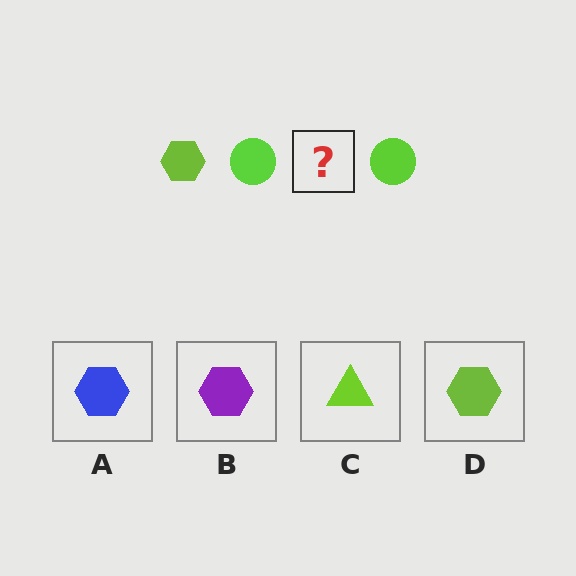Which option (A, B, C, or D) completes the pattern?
D.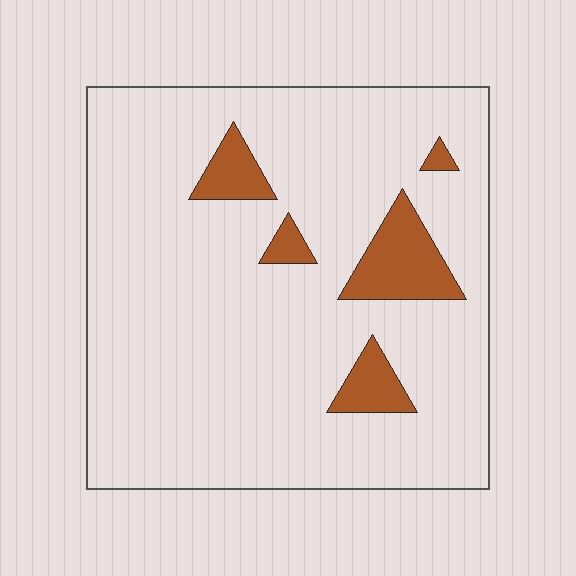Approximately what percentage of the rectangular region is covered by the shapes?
Approximately 10%.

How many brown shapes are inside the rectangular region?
5.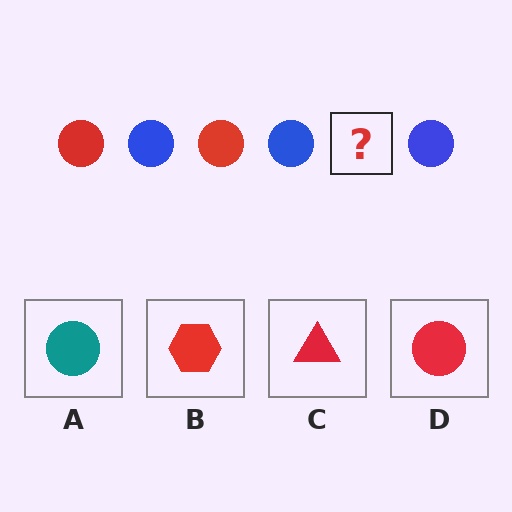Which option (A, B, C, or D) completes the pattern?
D.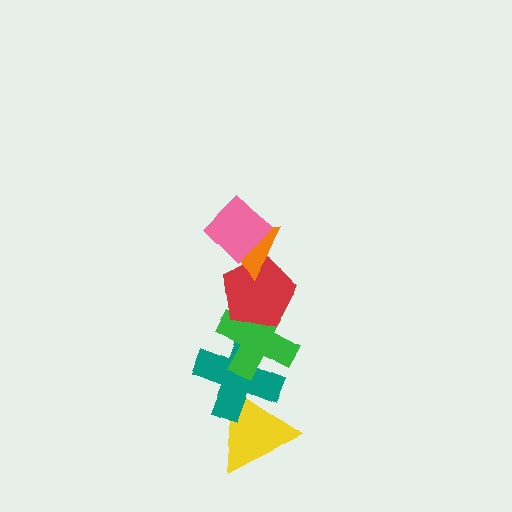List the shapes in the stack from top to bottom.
From top to bottom: the pink diamond, the orange triangle, the red pentagon, the green cross, the teal cross, the yellow triangle.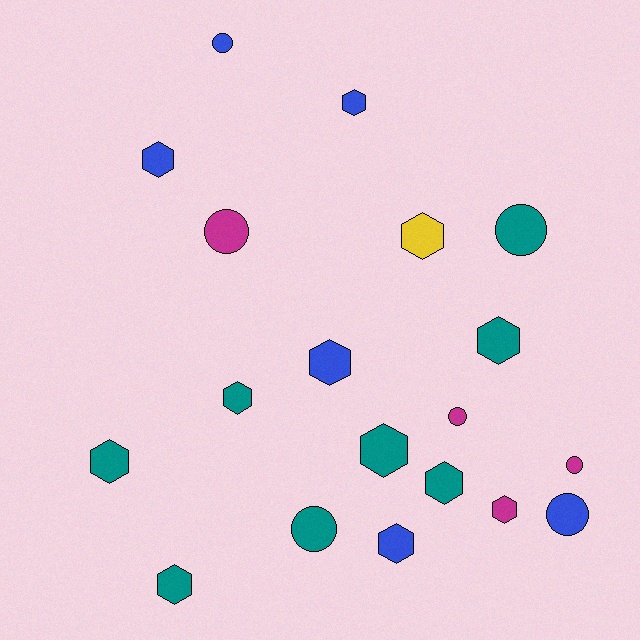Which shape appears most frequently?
Hexagon, with 12 objects.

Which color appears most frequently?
Teal, with 8 objects.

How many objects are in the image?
There are 19 objects.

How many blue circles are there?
There are 2 blue circles.